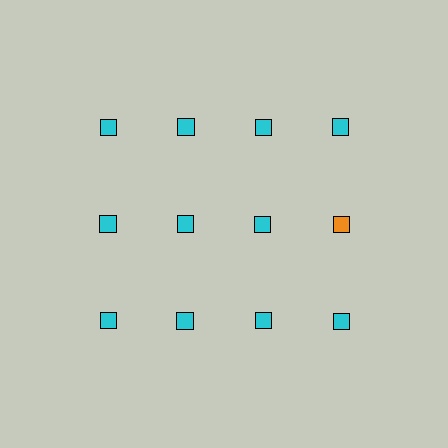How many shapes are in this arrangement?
There are 12 shapes arranged in a grid pattern.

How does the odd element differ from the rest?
It has a different color: orange instead of cyan.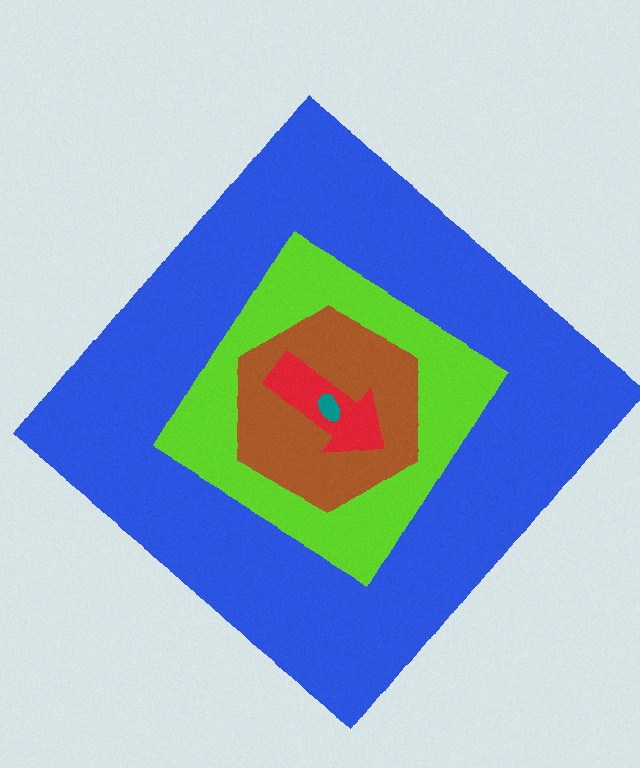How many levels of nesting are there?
5.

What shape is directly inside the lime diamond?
The brown hexagon.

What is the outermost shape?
The blue diamond.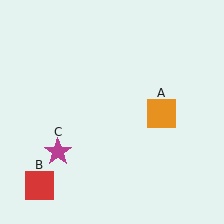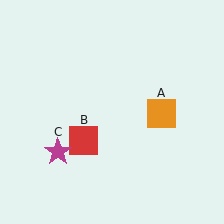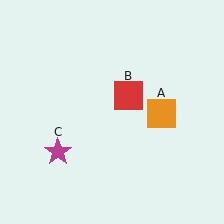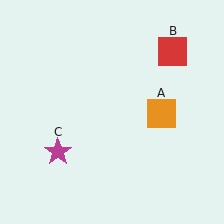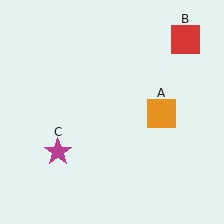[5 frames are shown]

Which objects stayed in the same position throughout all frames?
Orange square (object A) and magenta star (object C) remained stationary.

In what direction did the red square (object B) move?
The red square (object B) moved up and to the right.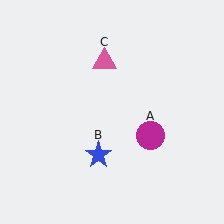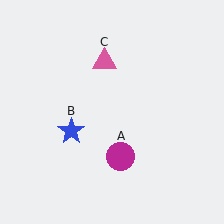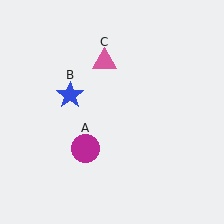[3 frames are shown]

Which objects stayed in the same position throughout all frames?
Pink triangle (object C) remained stationary.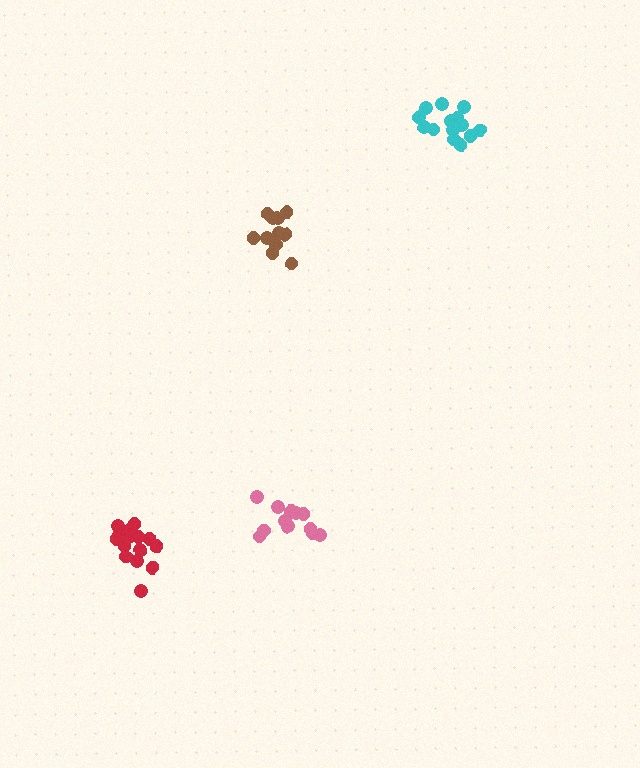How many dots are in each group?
Group 1: 11 dots, Group 2: 14 dots, Group 3: 15 dots, Group 4: 12 dots (52 total).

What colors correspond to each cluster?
The clusters are colored: brown, cyan, red, pink.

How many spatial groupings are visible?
There are 4 spatial groupings.